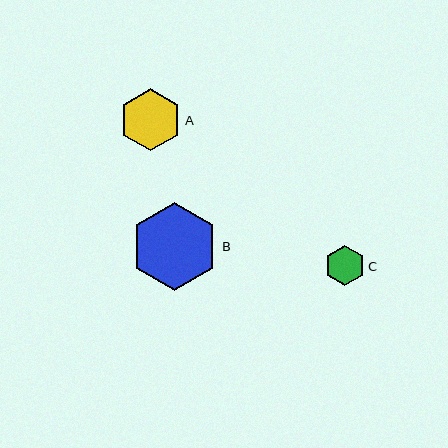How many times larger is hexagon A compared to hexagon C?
Hexagon A is approximately 1.5 times the size of hexagon C.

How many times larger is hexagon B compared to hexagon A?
Hexagon B is approximately 1.4 times the size of hexagon A.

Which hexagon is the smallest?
Hexagon C is the smallest with a size of approximately 40 pixels.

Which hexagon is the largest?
Hexagon B is the largest with a size of approximately 88 pixels.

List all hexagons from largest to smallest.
From largest to smallest: B, A, C.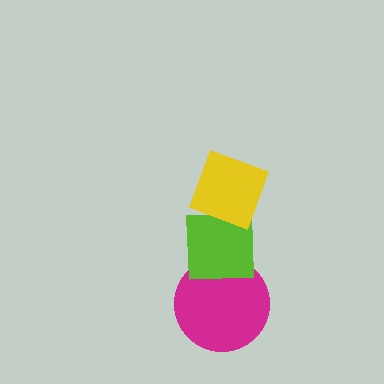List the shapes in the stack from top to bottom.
From top to bottom: the yellow diamond, the lime square, the magenta circle.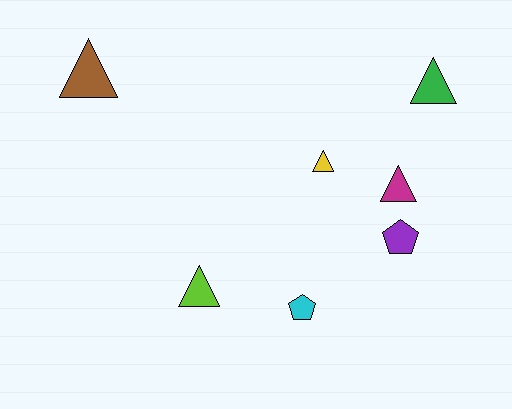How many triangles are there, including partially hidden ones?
There are 5 triangles.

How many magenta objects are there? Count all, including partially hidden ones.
There is 1 magenta object.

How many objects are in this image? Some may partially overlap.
There are 7 objects.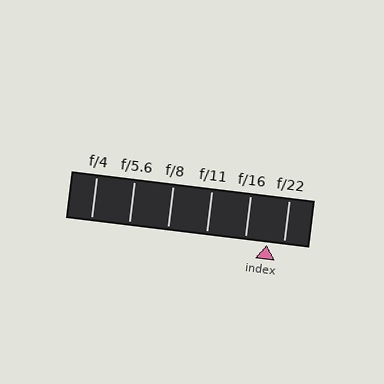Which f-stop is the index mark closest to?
The index mark is closest to f/22.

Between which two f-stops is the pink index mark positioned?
The index mark is between f/16 and f/22.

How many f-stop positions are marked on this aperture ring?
There are 6 f-stop positions marked.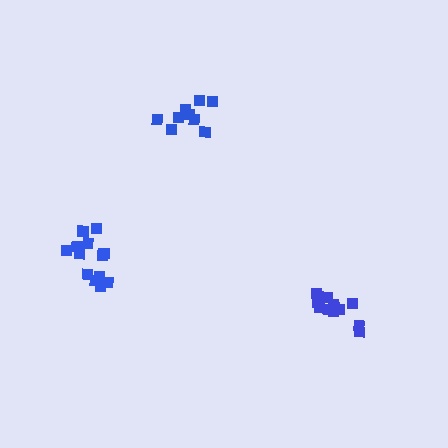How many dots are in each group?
Group 1: 12 dots, Group 2: 9 dots, Group 3: 13 dots (34 total).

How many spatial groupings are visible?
There are 3 spatial groupings.